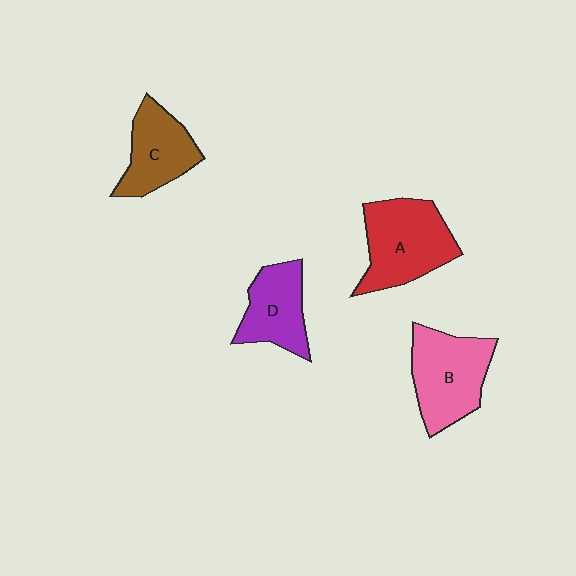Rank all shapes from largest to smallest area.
From largest to smallest: A (red), B (pink), C (brown), D (purple).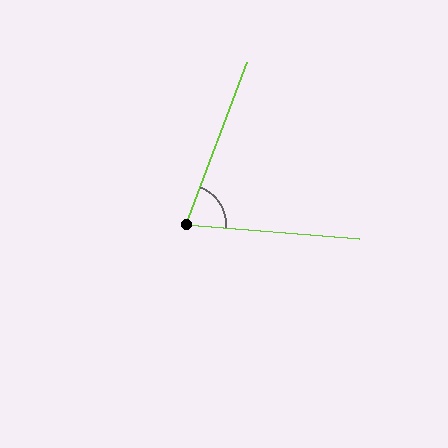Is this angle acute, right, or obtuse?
It is acute.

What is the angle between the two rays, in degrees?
Approximately 74 degrees.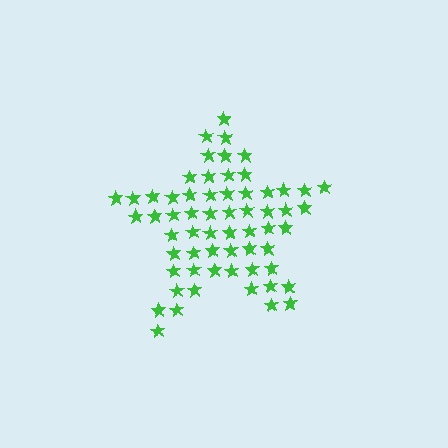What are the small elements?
The small elements are stars.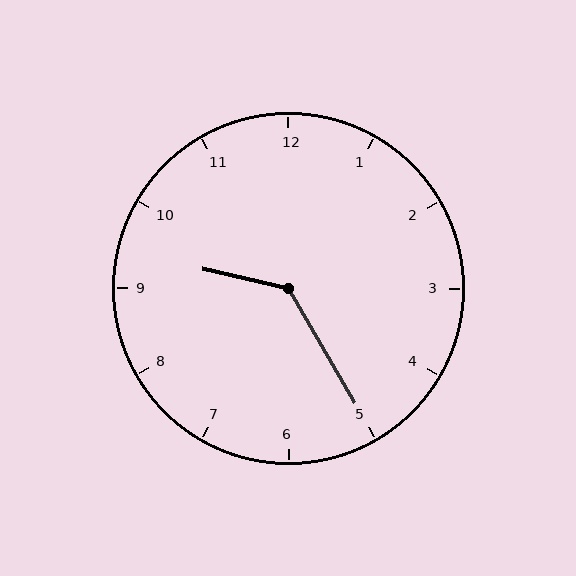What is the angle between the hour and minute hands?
Approximately 132 degrees.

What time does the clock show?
9:25.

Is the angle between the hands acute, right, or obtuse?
It is obtuse.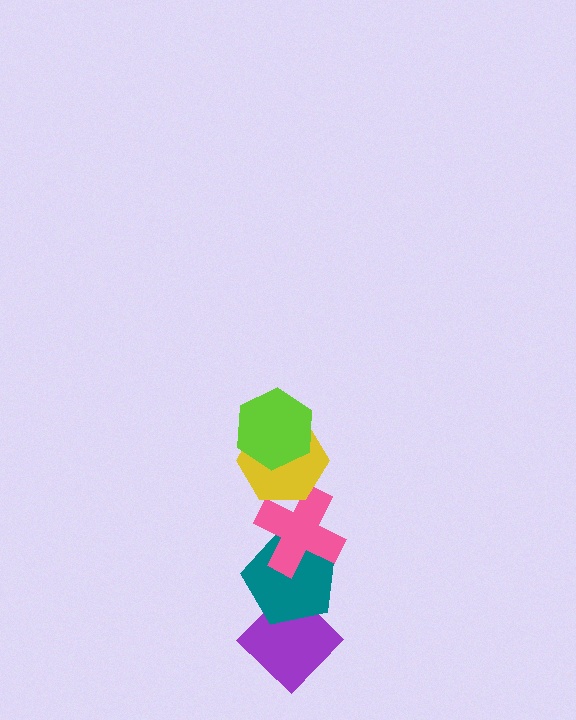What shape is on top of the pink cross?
The yellow hexagon is on top of the pink cross.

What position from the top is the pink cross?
The pink cross is 3rd from the top.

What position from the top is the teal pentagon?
The teal pentagon is 4th from the top.